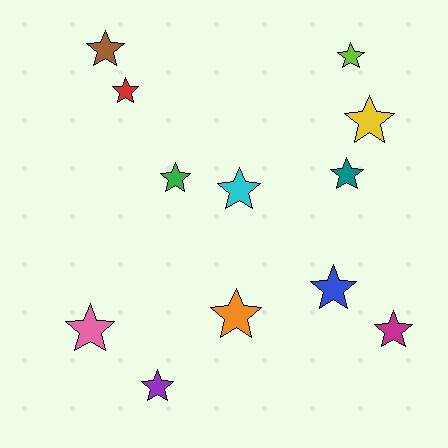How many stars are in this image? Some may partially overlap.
There are 12 stars.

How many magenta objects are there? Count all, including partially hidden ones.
There is 1 magenta object.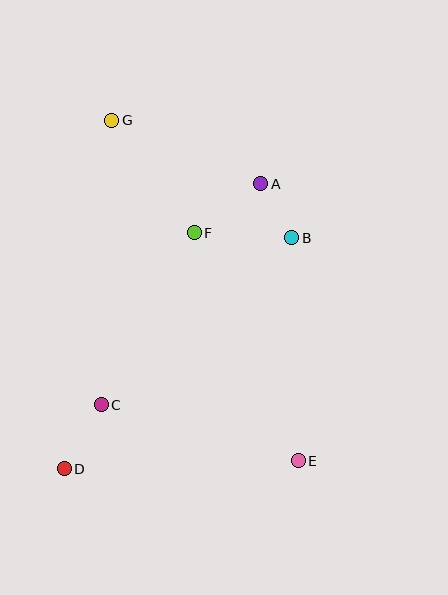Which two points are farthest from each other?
Points E and G are farthest from each other.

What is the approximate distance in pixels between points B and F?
The distance between B and F is approximately 98 pixels.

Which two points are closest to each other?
Points A and B are closest to each other.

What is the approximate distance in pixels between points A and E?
The distance between A and E is approximately 280 pixels.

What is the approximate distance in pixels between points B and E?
The distance between B and E is approximately 223 pixels.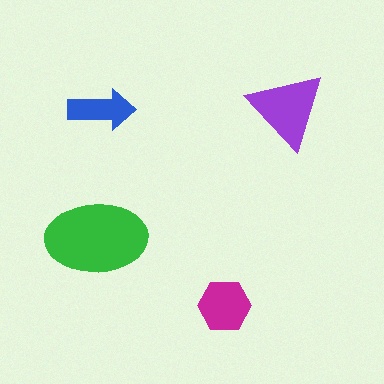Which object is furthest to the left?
The green ellipse is leftmost.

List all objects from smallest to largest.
The blue arrow, the magenta hexagon, the purple triangle, the green ellipse.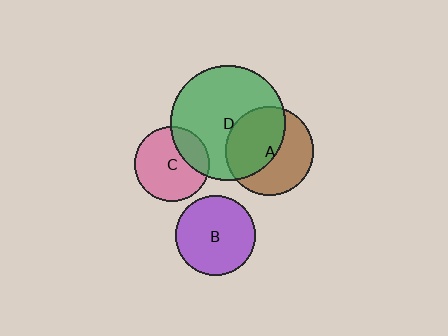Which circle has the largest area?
Circle D (green).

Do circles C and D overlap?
Yes.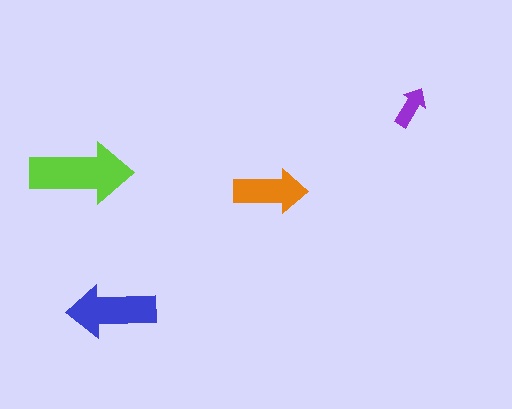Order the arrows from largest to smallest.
the lime one, the blue one, the orange one, the purple one.